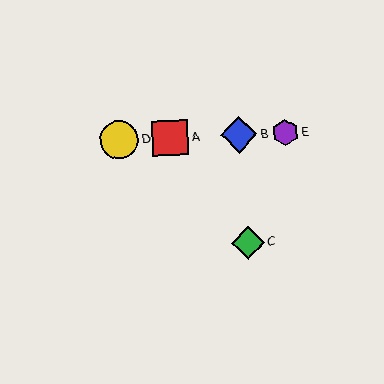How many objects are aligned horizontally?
4 objects (A, B, D, E) are aligned horizontally.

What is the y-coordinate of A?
Object A is at y≈138.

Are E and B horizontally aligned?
Yes, both are at y≈133.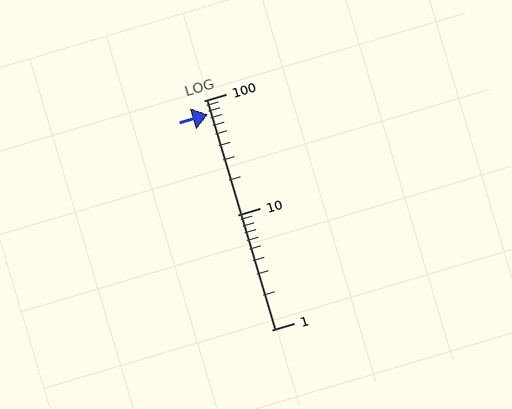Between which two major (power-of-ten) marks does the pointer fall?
The pointer is between 10 and 100.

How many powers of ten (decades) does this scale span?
The scale spans 2 decades, from 1 to 100.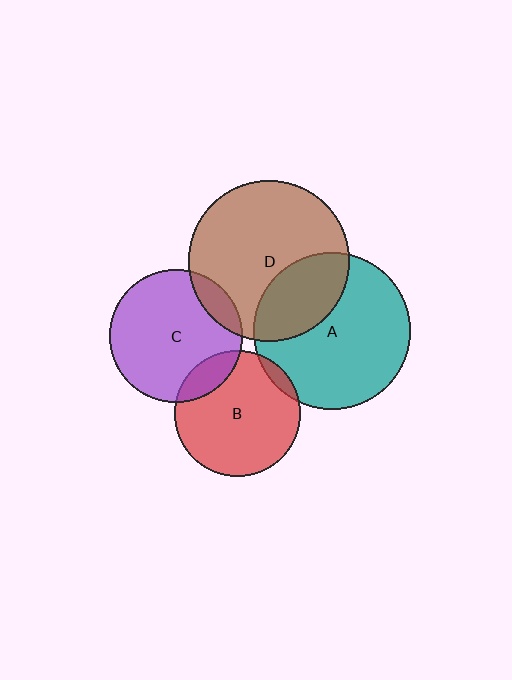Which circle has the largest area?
Circle D (brown).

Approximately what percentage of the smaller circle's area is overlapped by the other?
Approximately 30%.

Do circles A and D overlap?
Yes.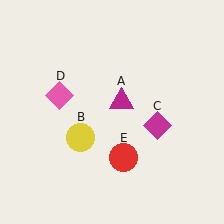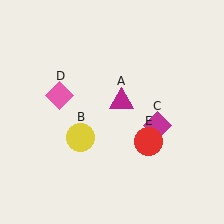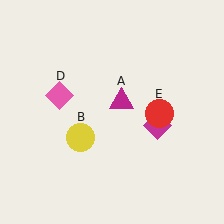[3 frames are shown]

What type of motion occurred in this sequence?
The red circle (object E) rotated counterclockwise around the center of the scene.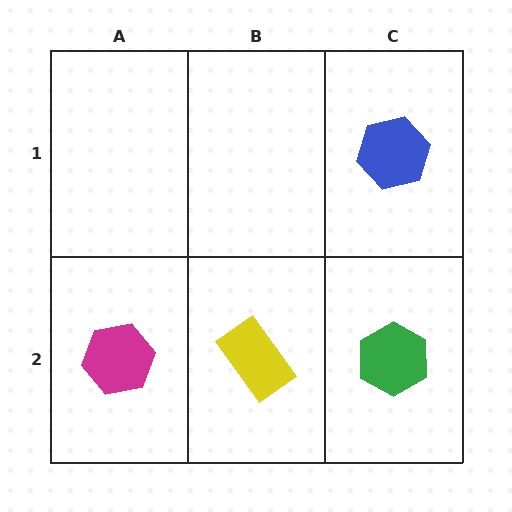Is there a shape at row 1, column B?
No, that cell is empty.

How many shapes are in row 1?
1 shape.